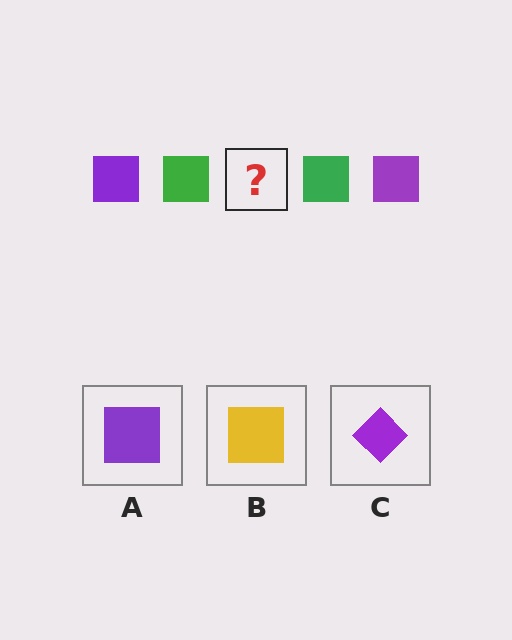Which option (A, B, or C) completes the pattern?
A.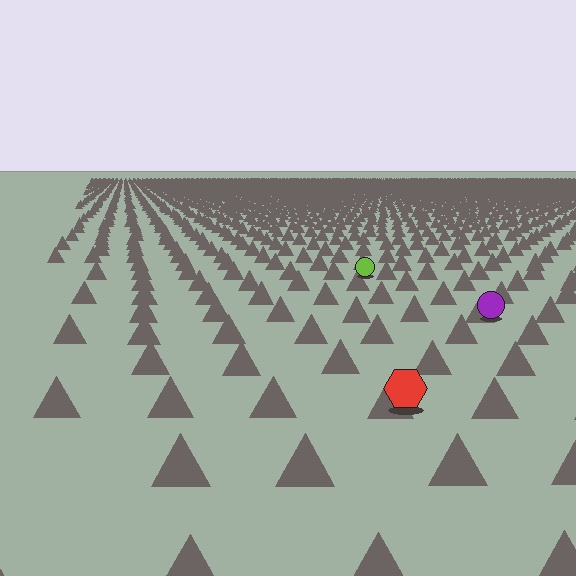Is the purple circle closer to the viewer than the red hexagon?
No. The red hexagon is closer — you can tell from the texture gradient: the ground texture is coarser near it.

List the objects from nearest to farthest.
From nearest to farthest: the red hexagon, the purple circle, the lime circle.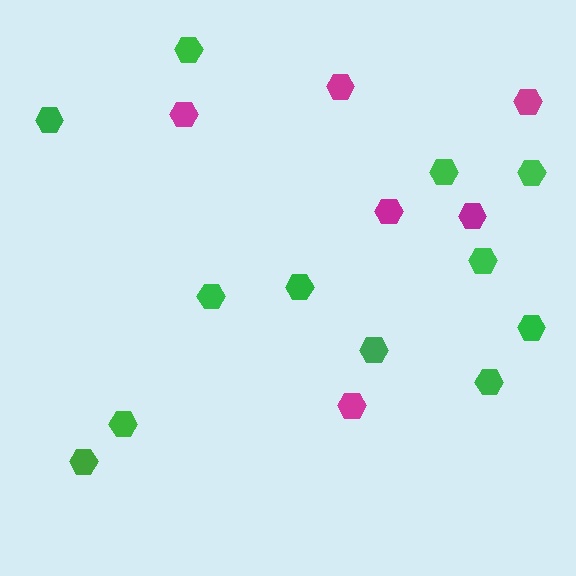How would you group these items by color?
There are 2 groups: one group of green hexagons (12) and one group of magenta hexagons (6).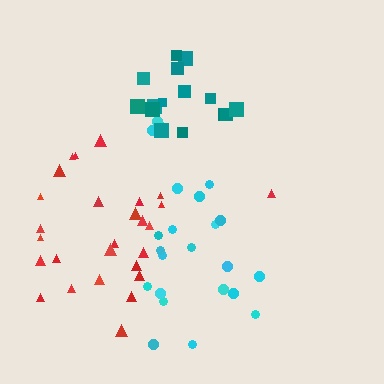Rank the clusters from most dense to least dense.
teal, red, cyan.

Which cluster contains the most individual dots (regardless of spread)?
Red (27).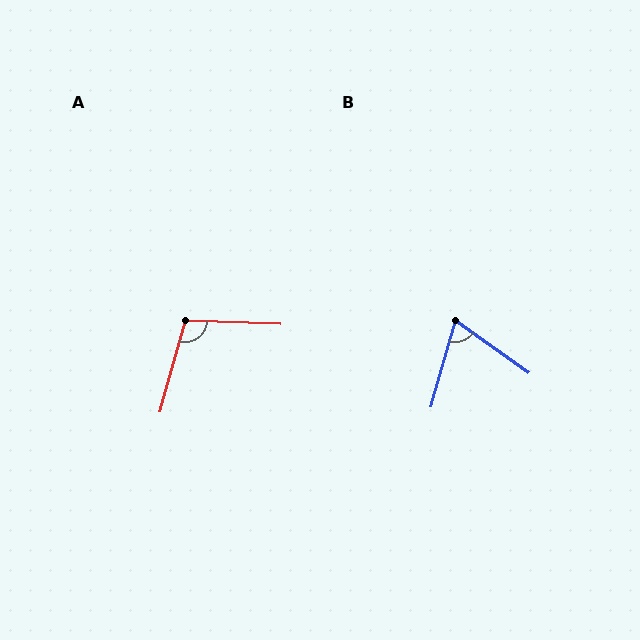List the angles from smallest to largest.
B (70°), A (104°).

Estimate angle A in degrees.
Approximately 104 degrees.